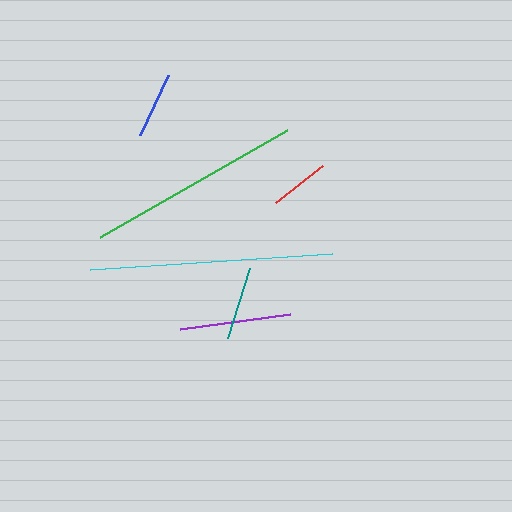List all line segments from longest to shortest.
From longest to shortest: cyan, green, purple, teal, blue, red.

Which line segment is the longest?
The cyan line is the longest at approximately 242 pixels.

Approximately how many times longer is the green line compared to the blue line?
The green line is approximately 3.2 times the length of the blue line.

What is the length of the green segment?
The green segment is approximately 215 pixels long.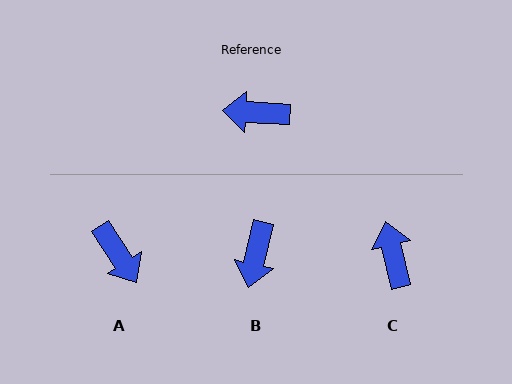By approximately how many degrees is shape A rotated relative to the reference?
Approximately 126 degrees counter-clockwise.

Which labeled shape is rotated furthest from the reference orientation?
A, about 126 degrees away.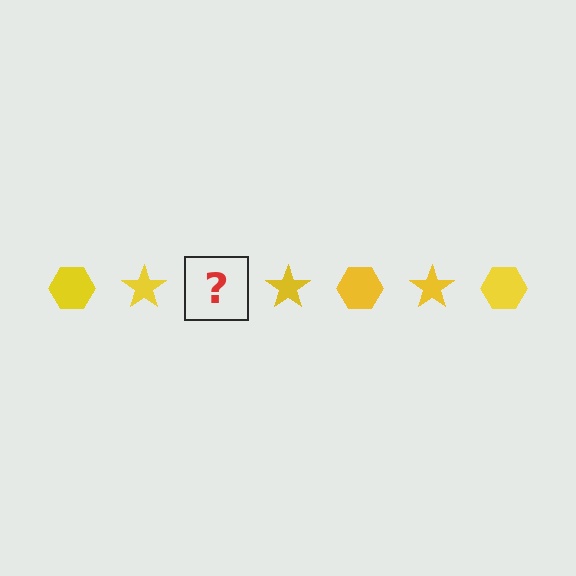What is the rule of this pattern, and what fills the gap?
The rule is that the pattern cycles through hexagon, star shapes in yellow. The gap should be filled with a yellow hexagon.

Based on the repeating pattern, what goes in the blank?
The blank should be a yellow hexagon.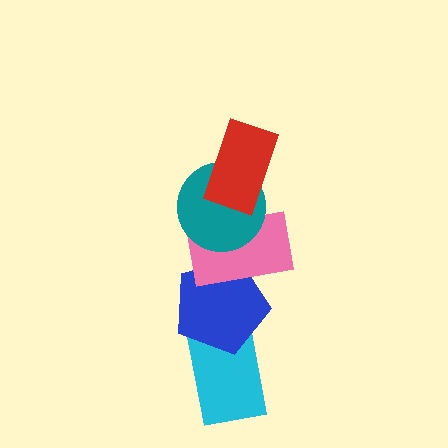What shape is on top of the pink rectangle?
The teal circle is on top of the pink rectangle.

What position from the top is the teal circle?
The teal circle is 2nd from the top.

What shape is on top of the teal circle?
The red rectangle is on top of the teal circle.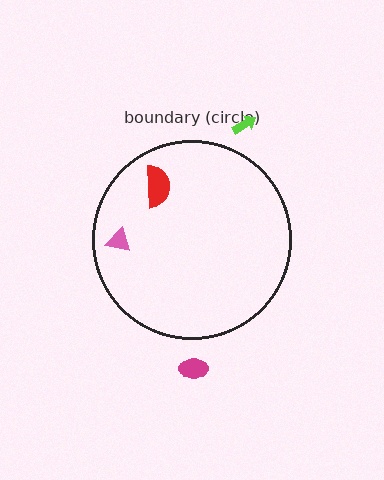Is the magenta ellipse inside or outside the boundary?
Outside.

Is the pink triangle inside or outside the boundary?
Inside.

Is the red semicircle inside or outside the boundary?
Inside.